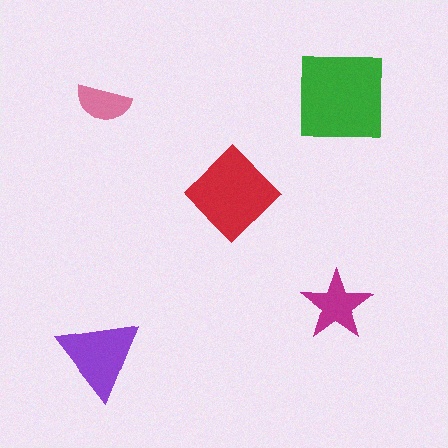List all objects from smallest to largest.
The pink semicircle, the magenta star, the purple triangle, the red diamond, the green square.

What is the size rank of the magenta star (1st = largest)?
4th.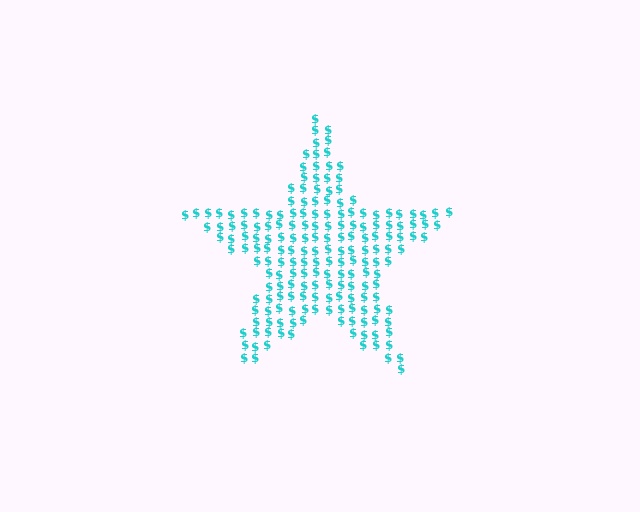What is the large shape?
The large shape is a star.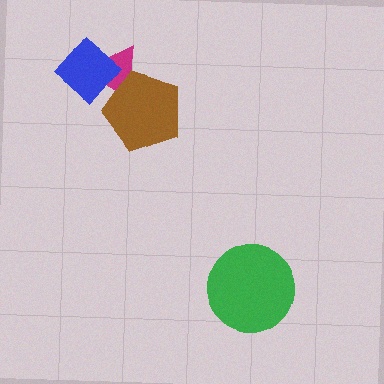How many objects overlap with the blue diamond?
1 object overlaps with the blue diamond.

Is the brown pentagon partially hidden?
No, no other shape covers it.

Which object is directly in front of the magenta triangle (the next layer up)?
The blue diamond is directly in front of the magenta triangle.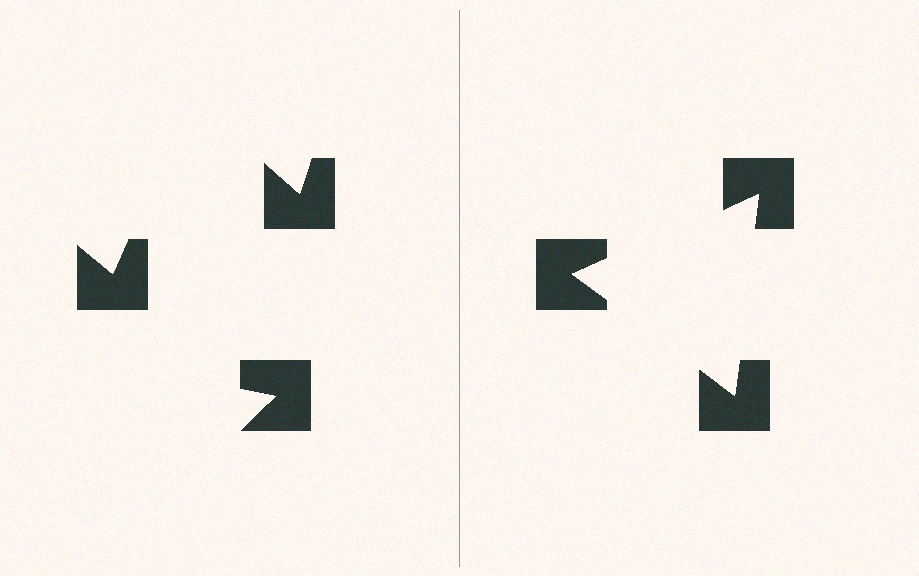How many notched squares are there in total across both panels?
6 — 3 on each side.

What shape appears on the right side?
An illusory triangle.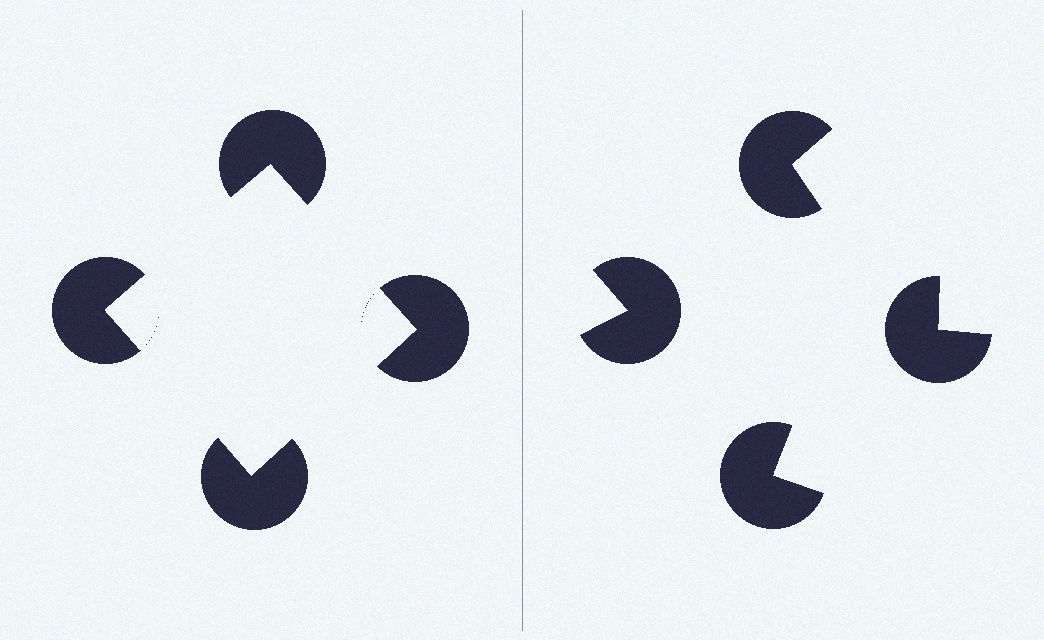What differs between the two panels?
The pac-man discs are positioned identically on both sides; only the wedge orientations differ. On the left they align to a square; on the right they are misaligned.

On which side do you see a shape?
An illusory square appears on the left side. On the right side the wedge cuts are rotated, so no coherent shape forms.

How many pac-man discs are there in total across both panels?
8 — 4 on each side.